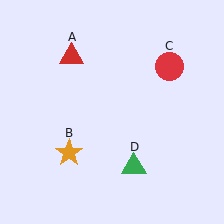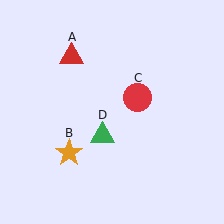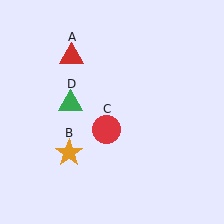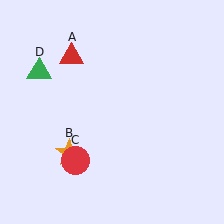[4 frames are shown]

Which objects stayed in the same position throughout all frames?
Red triangle (object A) and orange star (object B) remained stationary.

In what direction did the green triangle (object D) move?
The green triangle (object D) moved up and to the left.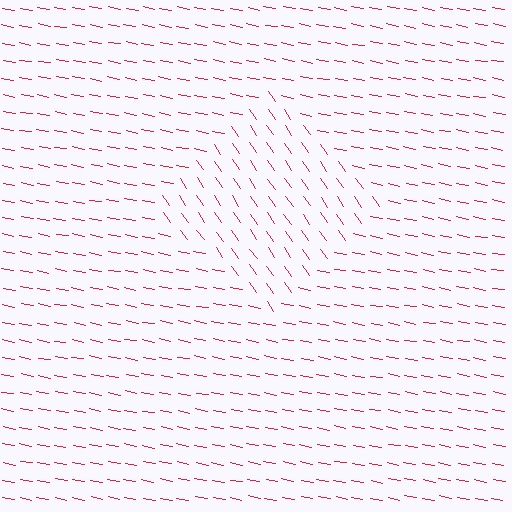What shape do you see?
I see a diamond.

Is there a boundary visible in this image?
Yes, there is a texture boundary formed by a change in line orientation.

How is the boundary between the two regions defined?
The boundary is defined purely by a change in line orientation (approximately 45 degrees difference). All lines are the same color and thickness.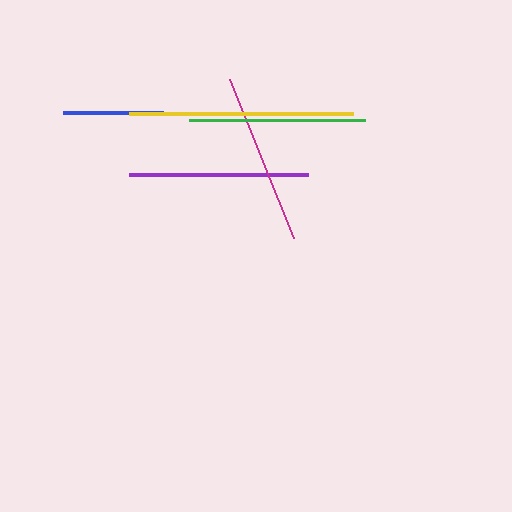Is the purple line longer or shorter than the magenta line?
The purple line is longer than the magenta line.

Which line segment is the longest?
The yellow line is the longest at approximately 224 pixels.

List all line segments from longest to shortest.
From longest to shortest: yellow, purple, green, magenta, blue.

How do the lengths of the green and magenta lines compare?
The green and magenta lines are approximately the same length.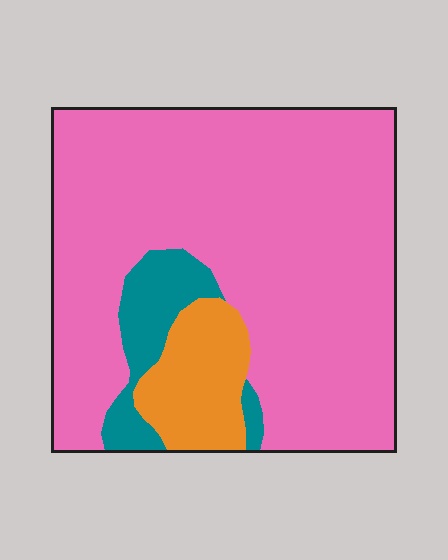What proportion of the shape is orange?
Orange takes up less than a quarter of the shape.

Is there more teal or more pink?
Pink.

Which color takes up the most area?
Pink, at roughly 80%.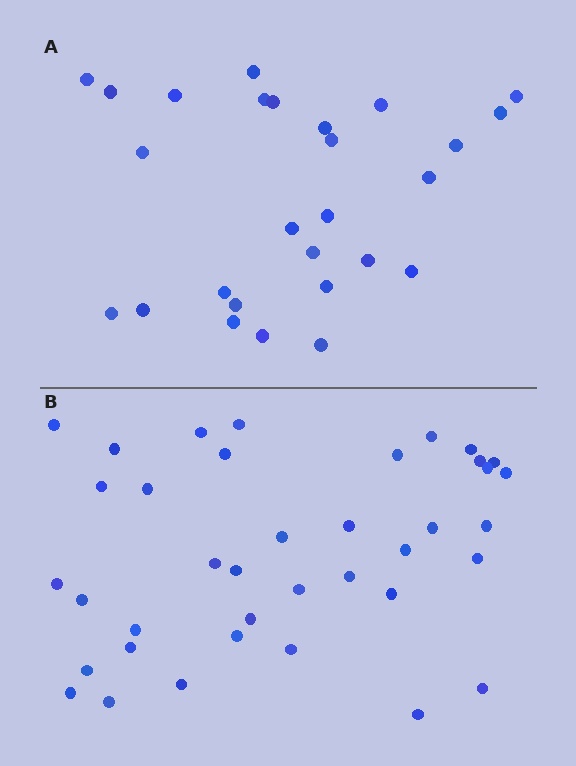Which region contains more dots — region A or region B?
Region B (the bottom region) has more dots.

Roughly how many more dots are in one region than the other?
Region B has roughly 12 or so more dots than region A.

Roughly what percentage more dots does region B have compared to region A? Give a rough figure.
About 40% more.